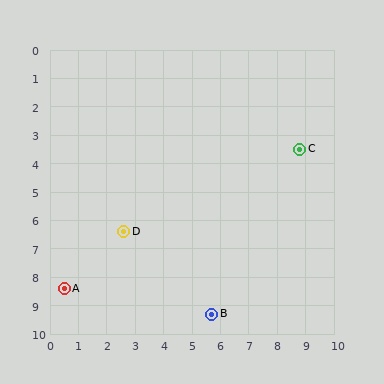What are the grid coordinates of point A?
Point A is at approximately (0.5, 8.4).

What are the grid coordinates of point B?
Point B is at approximately (5.7, 9.3).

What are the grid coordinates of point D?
Point D is at approximately (2.6, 6.4).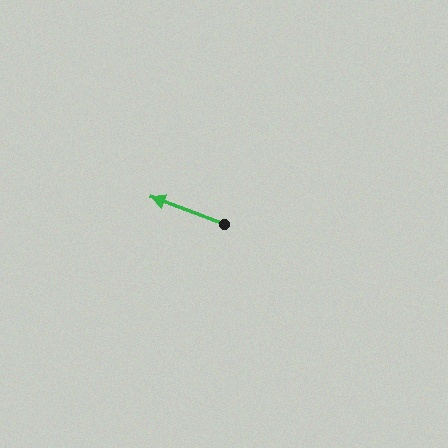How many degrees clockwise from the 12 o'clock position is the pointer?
Approximately 291 degrees.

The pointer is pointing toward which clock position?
Roughly 10 o'clock.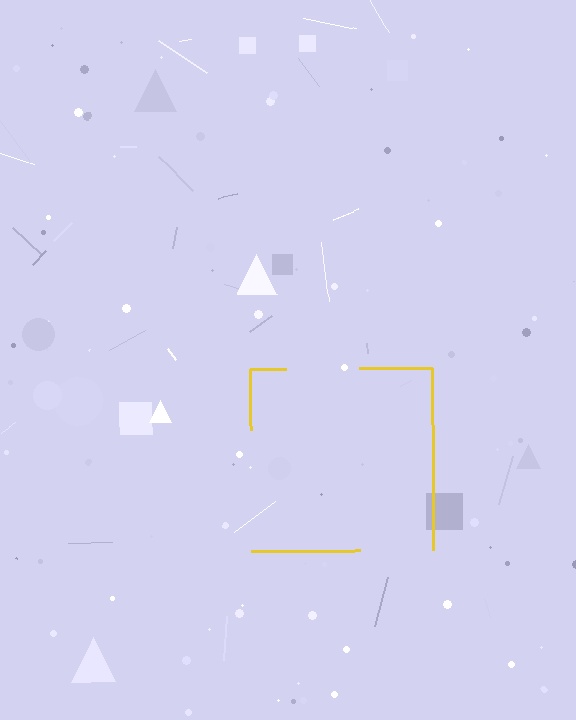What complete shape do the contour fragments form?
The contour fragments form a square.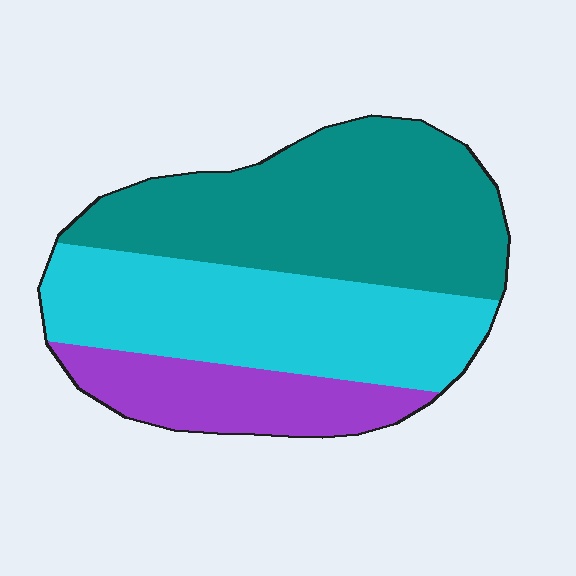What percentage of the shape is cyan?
Cyan covers roughly 35% of the shape.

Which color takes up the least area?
Purple, at roughly 20%.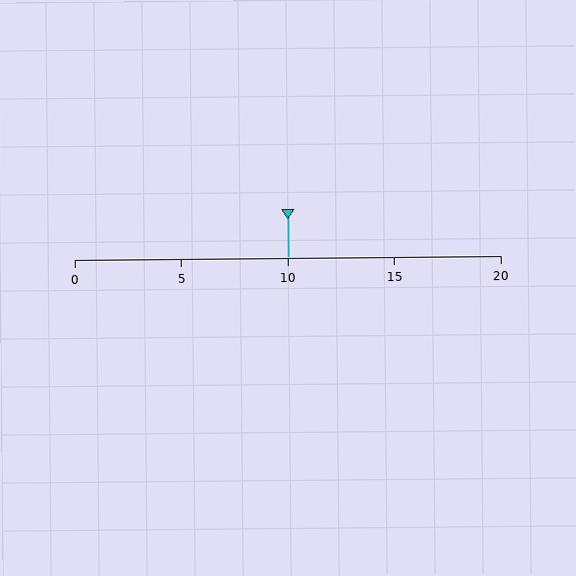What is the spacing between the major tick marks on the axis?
The major ticks are spaced 5 apart.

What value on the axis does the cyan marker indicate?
The marker indicates approximately 10.